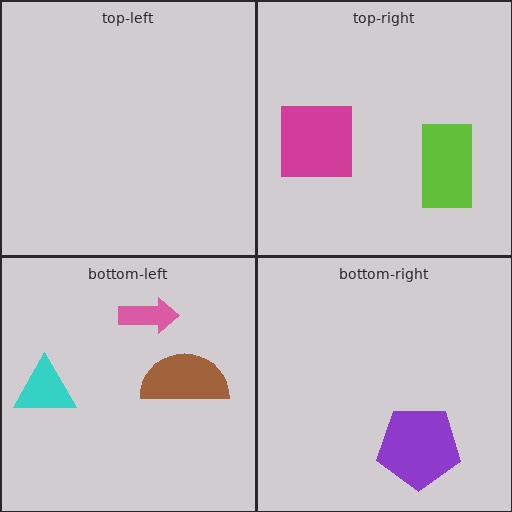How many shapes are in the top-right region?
2.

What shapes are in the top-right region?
The magenta square, the lime rectangle.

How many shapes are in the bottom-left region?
3.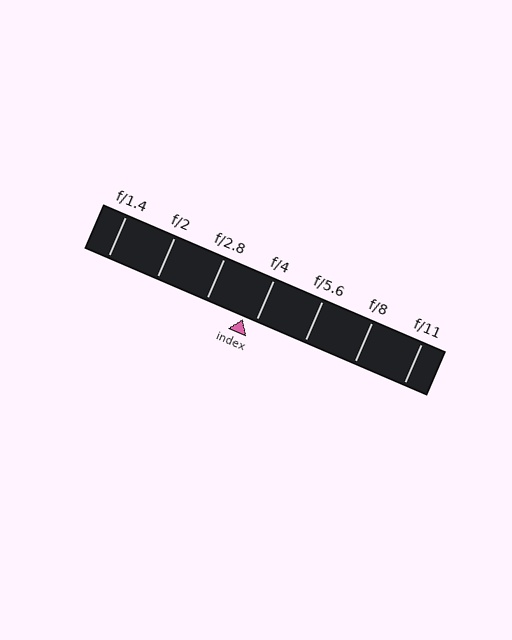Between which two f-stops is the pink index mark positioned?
The index mark is between f/2.8 and f/4.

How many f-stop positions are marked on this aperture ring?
There are 7 f-stop positions marked.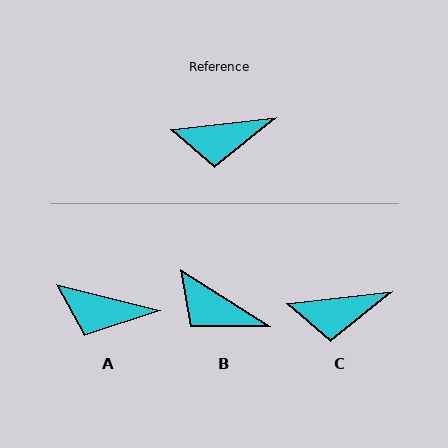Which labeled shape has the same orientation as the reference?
C.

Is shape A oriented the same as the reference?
No, it is off by about 21 degrees.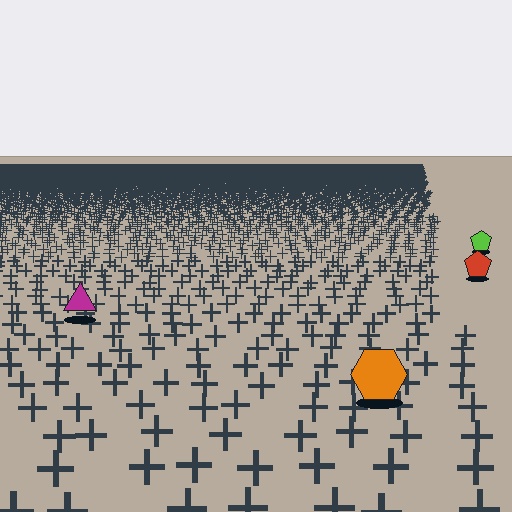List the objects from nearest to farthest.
From nearest to farthest: the orange hexagon, the magenta triangle, the red pentagon, the lime pentagon.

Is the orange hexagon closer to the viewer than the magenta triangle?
Yes. The orange hexagon is closer — you can tell from the texture gradient: the ground texture is coarser near it.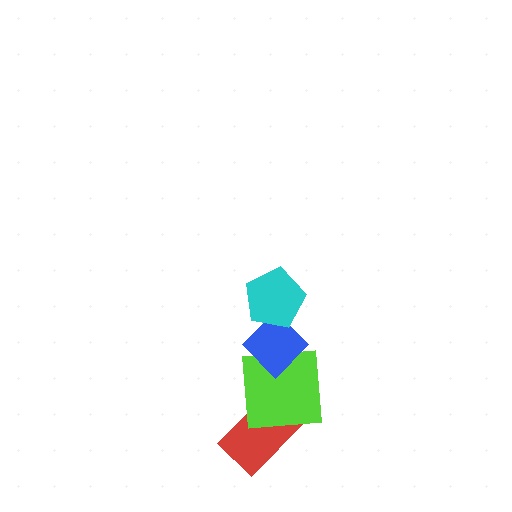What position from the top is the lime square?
The lime square is 3rd from the top.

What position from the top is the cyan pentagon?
The cyan pentagon is 1st from the top.